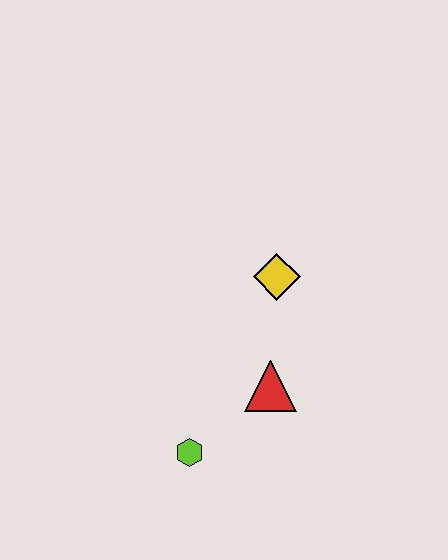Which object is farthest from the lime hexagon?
The yellow diamond is farthest from the lime hexagon.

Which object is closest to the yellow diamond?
The red triangle is closest to the yellow diamond.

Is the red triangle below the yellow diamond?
Yes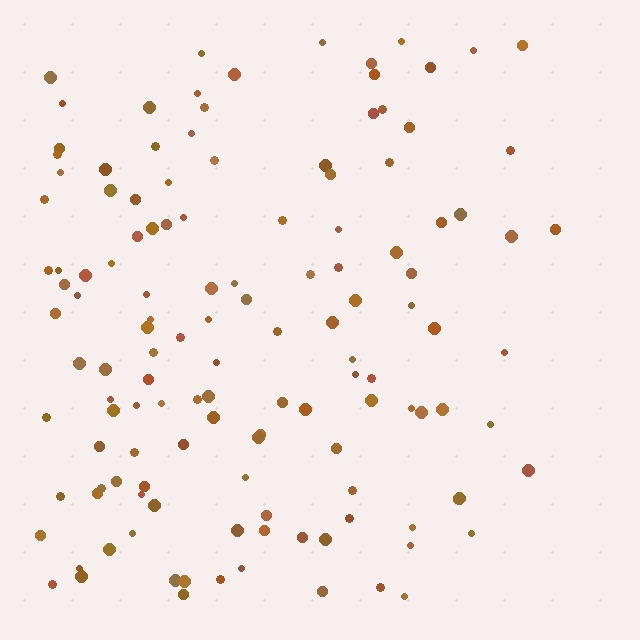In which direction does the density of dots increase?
From right to left, with the left side densest.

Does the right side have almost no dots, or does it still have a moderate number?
Still a moderate number, just noticeably fewer than the left.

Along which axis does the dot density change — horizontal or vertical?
Horizontal.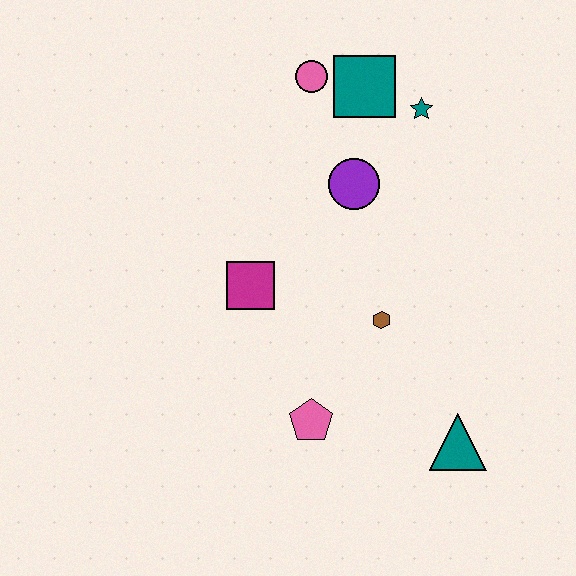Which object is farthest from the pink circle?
The teal triangle is farthest from the pink circle.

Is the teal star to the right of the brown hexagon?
Yes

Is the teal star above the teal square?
No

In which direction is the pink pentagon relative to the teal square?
The pink pentagon is below the teal square.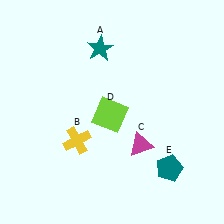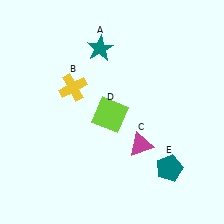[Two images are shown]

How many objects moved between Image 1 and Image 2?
1 object moved between the two images.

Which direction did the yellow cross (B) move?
The yellow cross (B) moved up.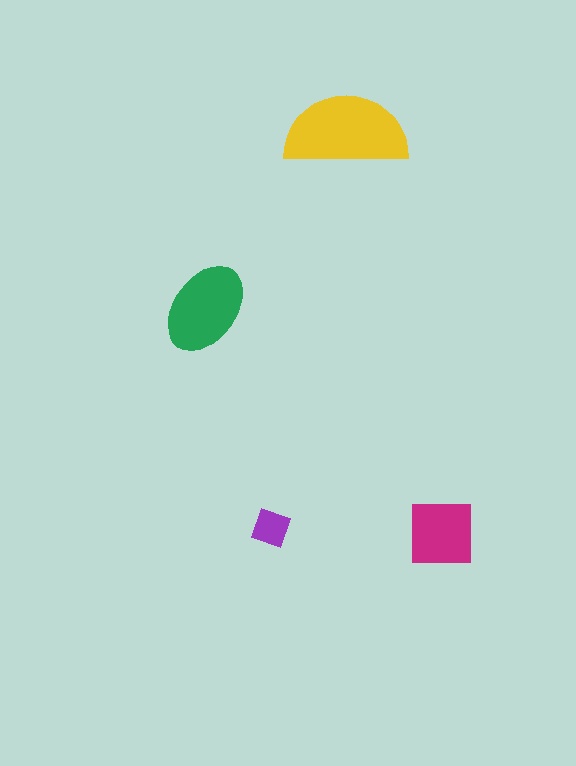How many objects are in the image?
There are 4 objects in the image.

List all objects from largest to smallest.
The yellow semicircle, the green ellipse, the magenta square, the purple diamond.